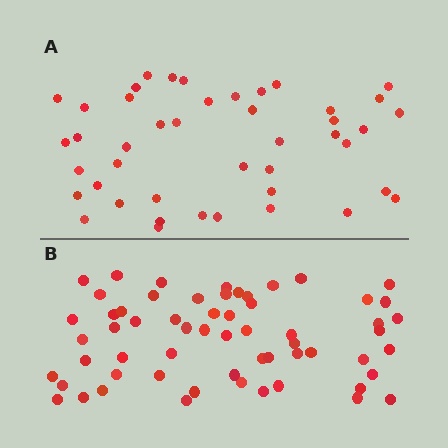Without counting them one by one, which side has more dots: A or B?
Region B (the bottom region) has more dots.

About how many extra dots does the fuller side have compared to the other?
Region B has approximately 15 more dots than region A.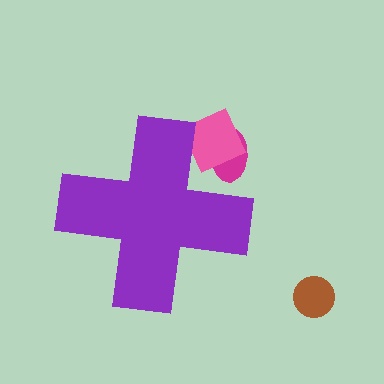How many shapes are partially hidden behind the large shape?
2 shapes are partially hidden.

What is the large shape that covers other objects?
A purple cross.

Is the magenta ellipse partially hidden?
Yes, the magenta ellipse is partially hidden behind the purple cross.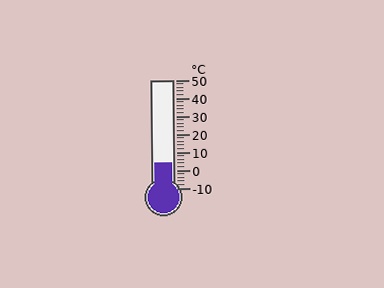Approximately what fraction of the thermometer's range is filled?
The thermometer is filled to approximately 25% of its range.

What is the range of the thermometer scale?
The thermometer scale ranges from -10°C to 50°C.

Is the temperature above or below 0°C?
The temperature is above 0°C.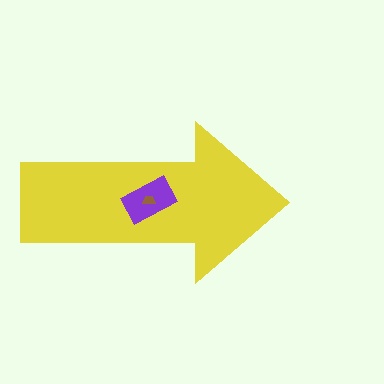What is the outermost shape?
The yellow arrow.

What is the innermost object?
The brown trapezoid.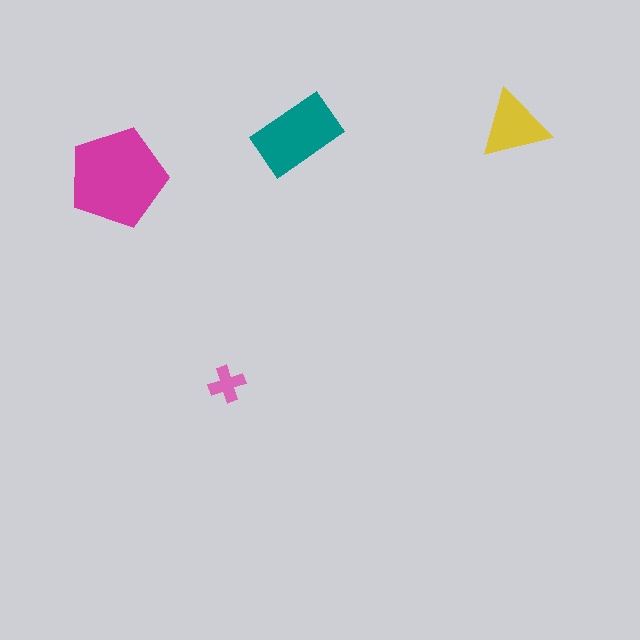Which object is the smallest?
The pink cross.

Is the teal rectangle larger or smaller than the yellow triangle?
Larger.